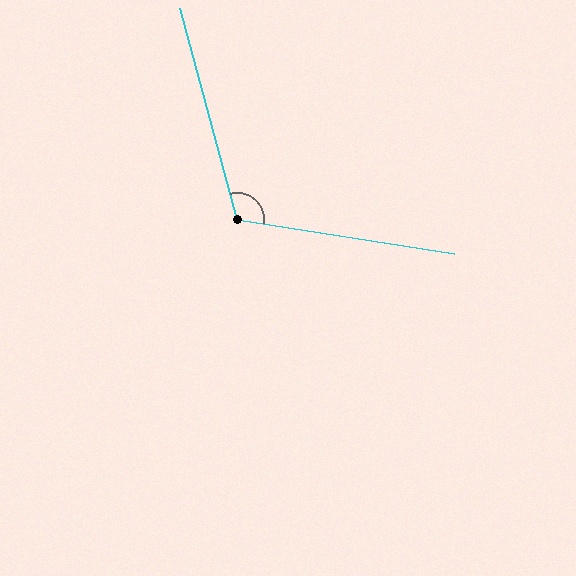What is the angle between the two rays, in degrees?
Approximately 114 degrees.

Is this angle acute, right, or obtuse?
It is obtuse.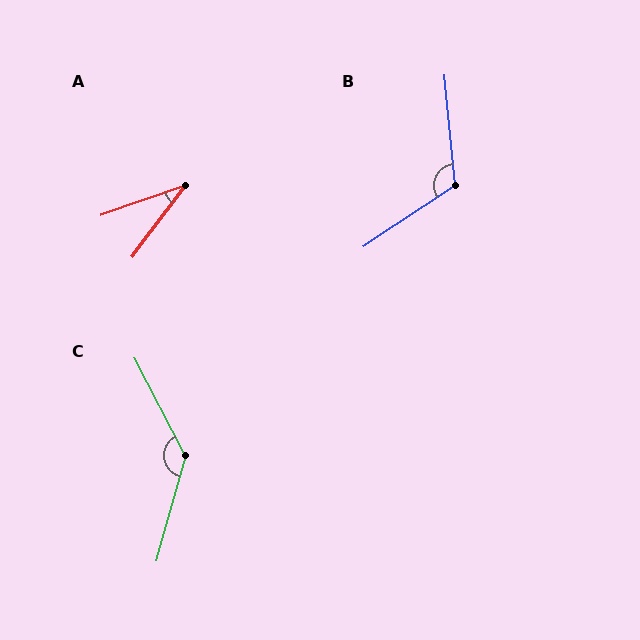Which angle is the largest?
C, at approximately 137 degrees.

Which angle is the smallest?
A, at approximately 34 degrees.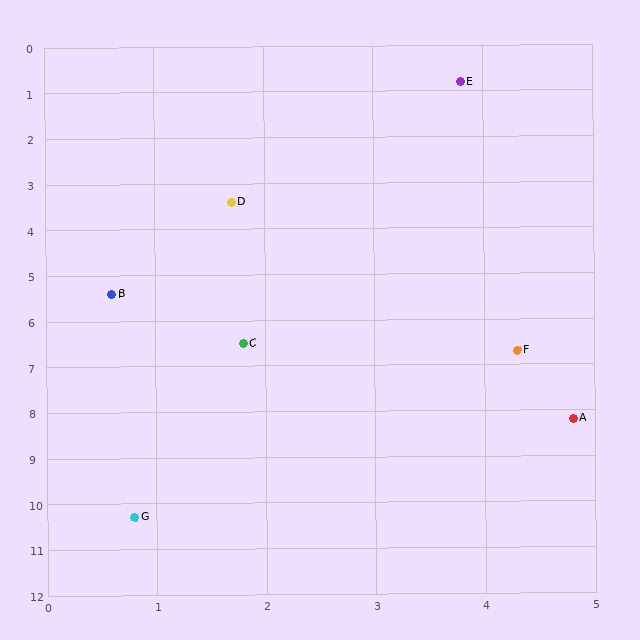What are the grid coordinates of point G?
Point G is at approximately (0.8, 10.3).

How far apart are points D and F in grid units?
Points D and F are about 4.2 grid units apart.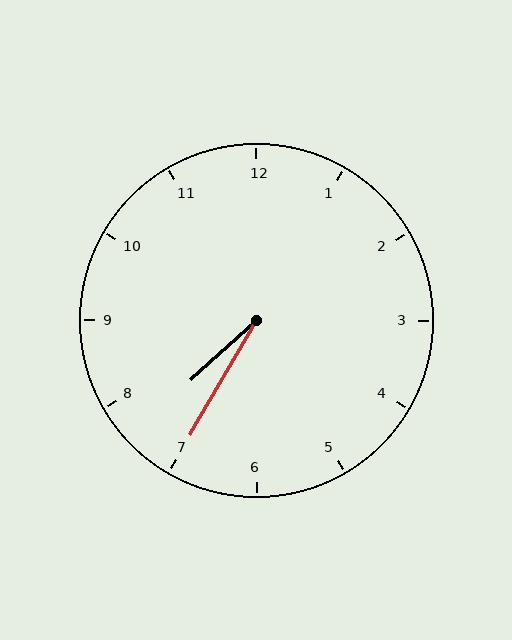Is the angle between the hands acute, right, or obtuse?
It is acute.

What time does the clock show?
7:35.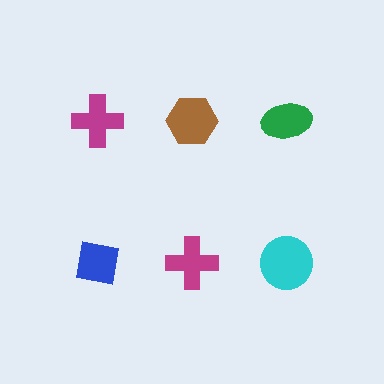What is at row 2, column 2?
A magenta cross.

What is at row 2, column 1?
A blue square.